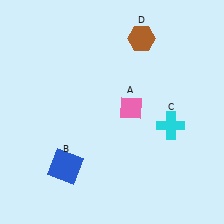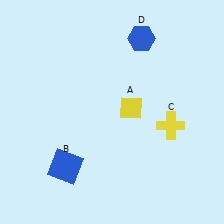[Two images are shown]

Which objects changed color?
A changed from pink to yellow. C changed from cyan to yellow. D changed from brown to blue.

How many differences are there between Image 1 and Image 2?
There are 3 differences between the two images.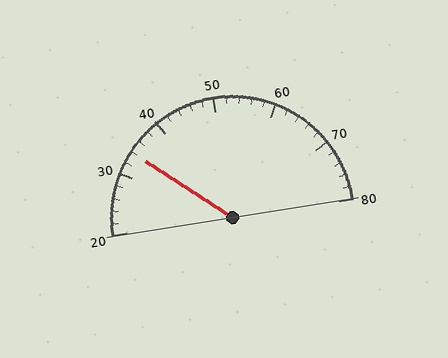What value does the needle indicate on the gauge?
The needle indicates approximately 34.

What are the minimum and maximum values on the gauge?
The gauge ranges from 20 to 80.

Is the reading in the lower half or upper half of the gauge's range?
The reading is in the lower half of the range (20 to 80).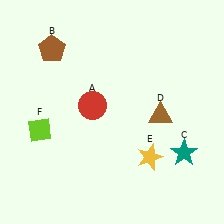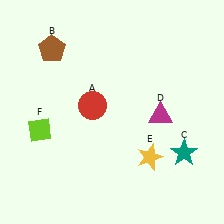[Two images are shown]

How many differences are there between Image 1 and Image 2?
There is 1 difference between the two images.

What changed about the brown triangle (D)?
In Image 1, D is brown. In Image 2, it changed to magenta.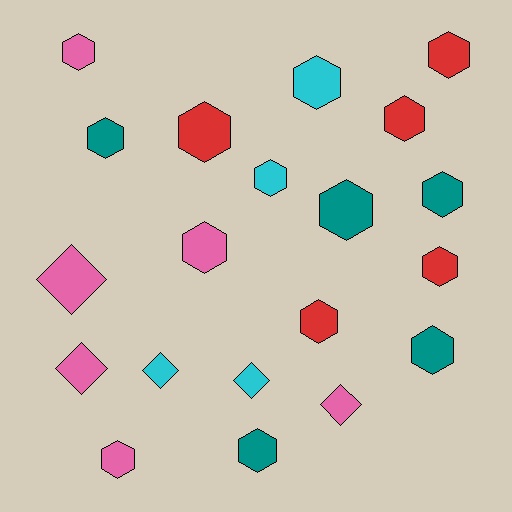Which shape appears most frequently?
Hexagon, with 15 objects.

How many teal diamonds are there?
There are no teal diamonds.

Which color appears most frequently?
Pink, with 6 objects.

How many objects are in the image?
There are 20 objects.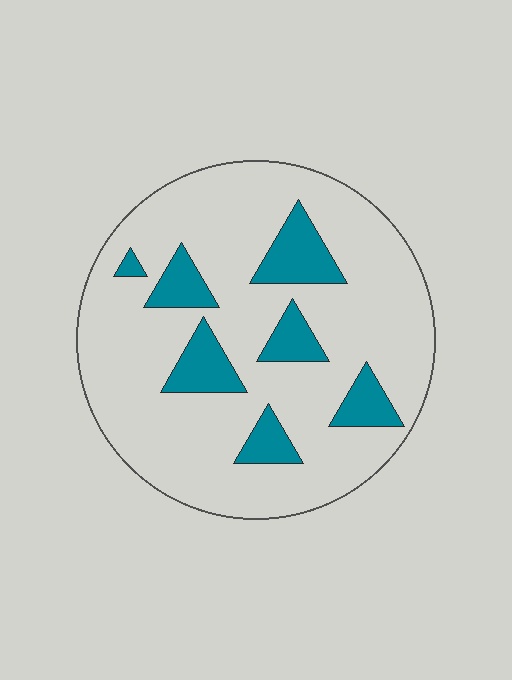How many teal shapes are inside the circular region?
7.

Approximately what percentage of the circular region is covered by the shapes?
Approximately 20%.